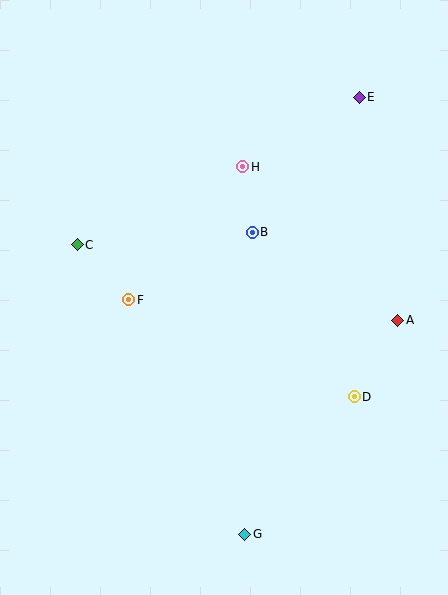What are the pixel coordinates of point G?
Point G is at (245, 534).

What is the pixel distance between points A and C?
The distance between A and C is 329 pixels.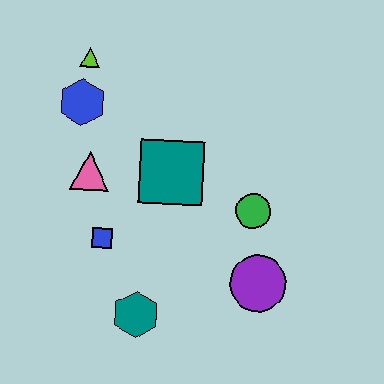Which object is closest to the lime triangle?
The blue hexagon is closest to the lime triangle.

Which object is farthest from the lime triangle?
The purple circle is farthest from the lime triangle.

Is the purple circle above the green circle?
No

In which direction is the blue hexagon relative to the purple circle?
The blue hexagon is to the left of the purple circle.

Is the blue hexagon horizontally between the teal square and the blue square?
No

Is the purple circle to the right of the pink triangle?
Yes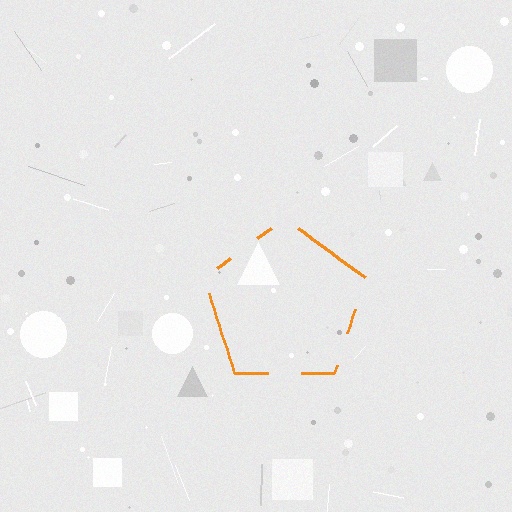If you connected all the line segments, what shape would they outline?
They would outline a pentagon.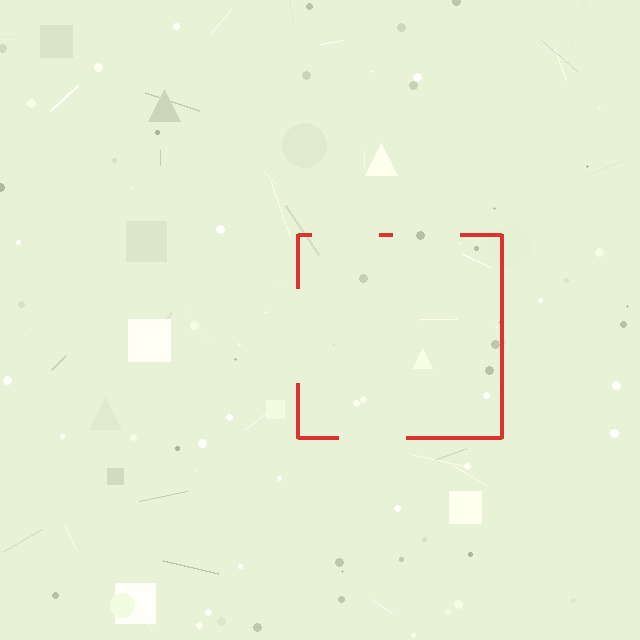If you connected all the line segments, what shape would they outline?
They would outline a square.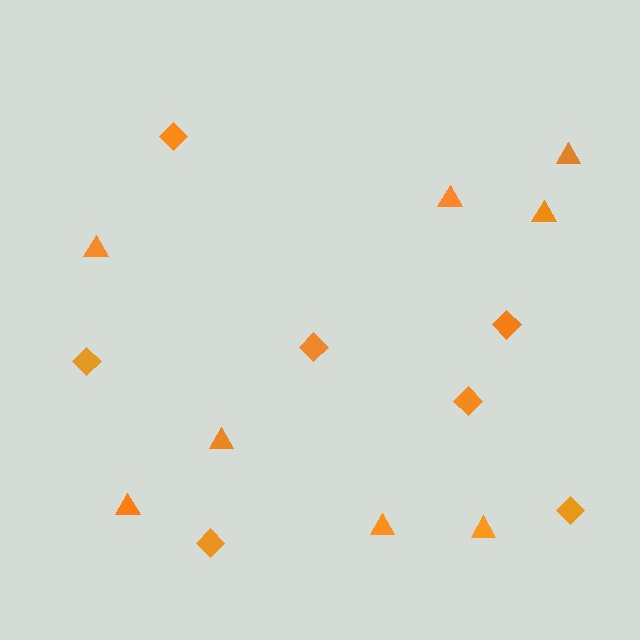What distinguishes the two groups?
There are 2 groups: one group of triangles (8) and one group of diamonds (7).